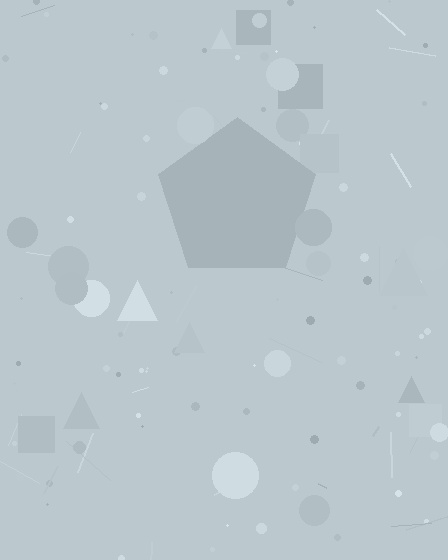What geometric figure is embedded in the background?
A pentagon is embedded in the background.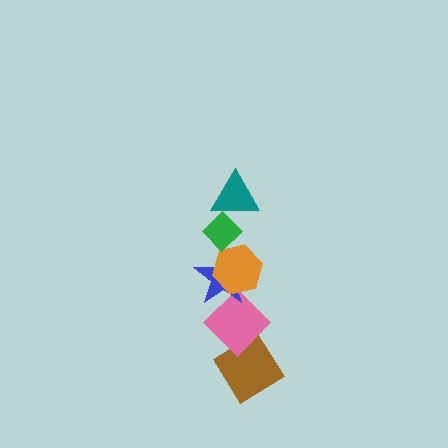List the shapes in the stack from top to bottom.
From top to bottom: the green diamond, the teal triangle, the orange hexagon, the blue star, the pink diamond, the brown diamond.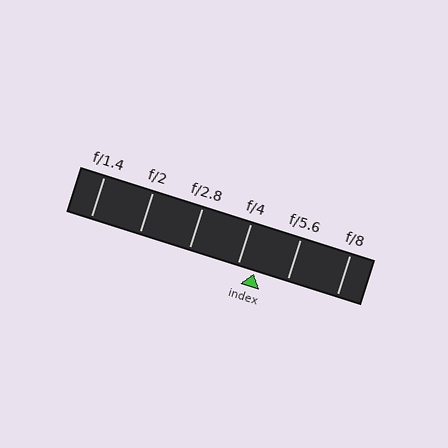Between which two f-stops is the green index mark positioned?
The index mark is between f/4 and f/5.6.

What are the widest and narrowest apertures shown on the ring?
The widest aperture shown is f/1.4 and the narrowest is f/8.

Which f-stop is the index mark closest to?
The index mark is closest to f/4.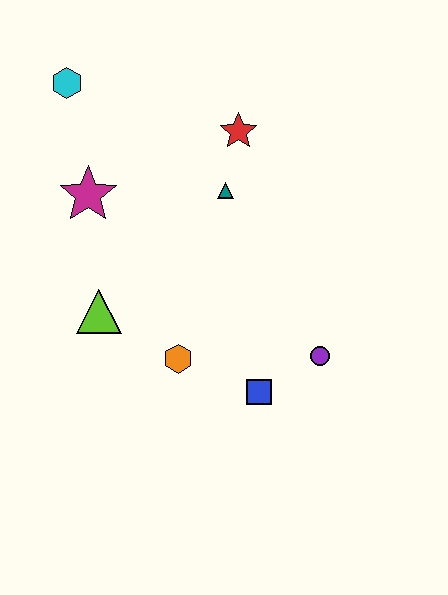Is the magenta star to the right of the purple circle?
No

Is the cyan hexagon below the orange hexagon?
No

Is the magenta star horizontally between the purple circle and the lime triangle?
No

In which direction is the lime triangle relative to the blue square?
The lime triangle is to the left of the blue square.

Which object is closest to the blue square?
The purple circle is closest to the blue square.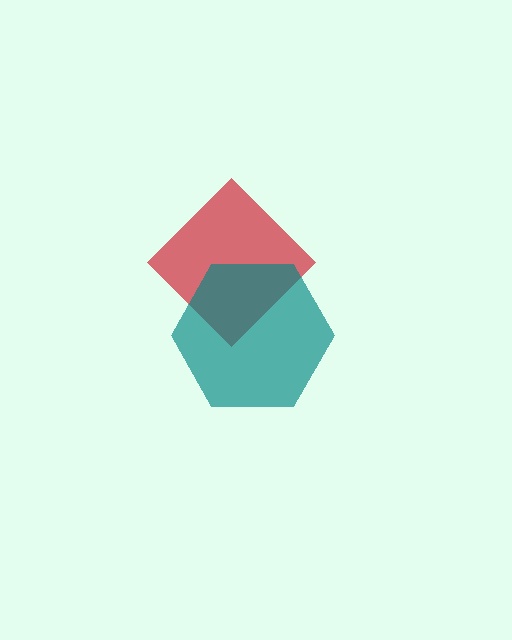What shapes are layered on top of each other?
The layered shapes are: a red diamond, a teal hexagon.